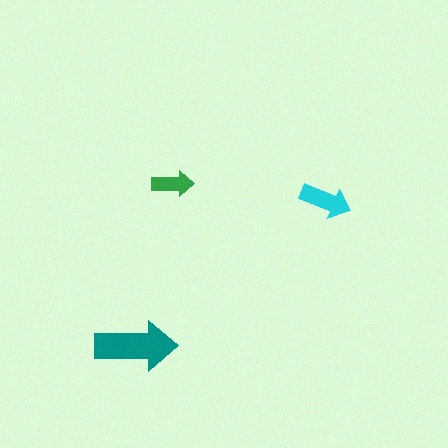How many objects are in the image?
There are 3 objects in the image.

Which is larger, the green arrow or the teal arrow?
The teal one.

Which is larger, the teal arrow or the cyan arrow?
The teal one.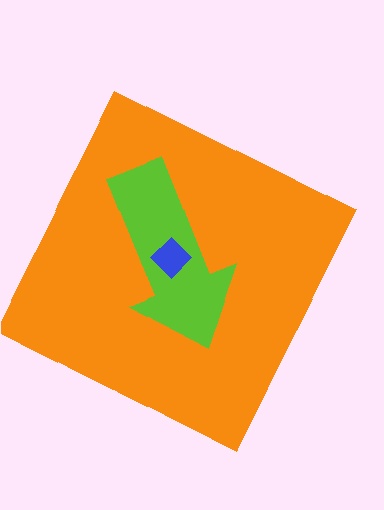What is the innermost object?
The blue diamond.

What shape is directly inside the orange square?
The lime arrow.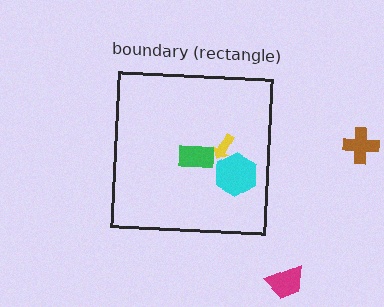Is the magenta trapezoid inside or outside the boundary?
Outside.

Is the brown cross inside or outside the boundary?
Outside.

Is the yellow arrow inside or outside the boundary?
Inside.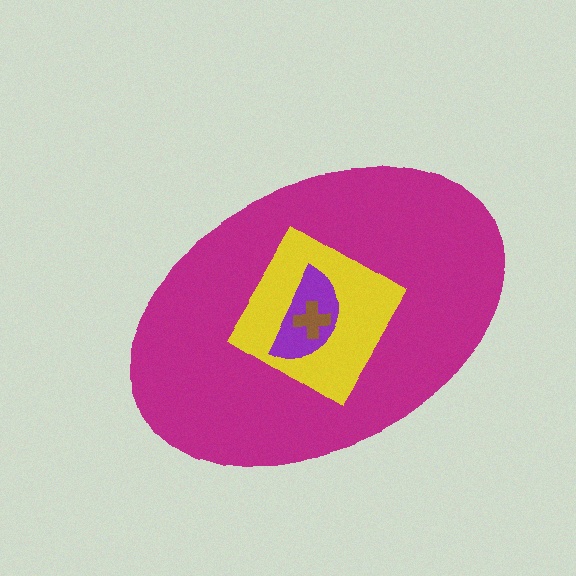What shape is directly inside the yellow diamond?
The purple semicircle.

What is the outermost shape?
The magenta ellipse.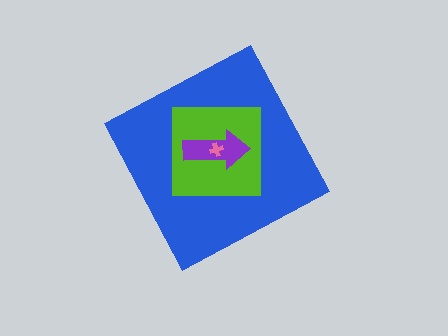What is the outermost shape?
The blue diamond.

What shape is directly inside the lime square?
The purple arrow.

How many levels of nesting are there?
4.